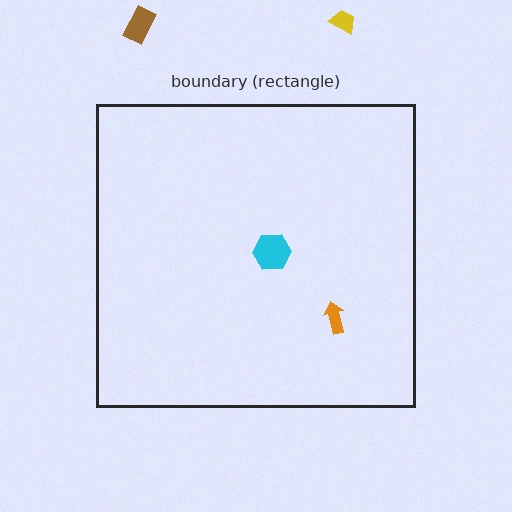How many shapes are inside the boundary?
2 inside, 2 outside.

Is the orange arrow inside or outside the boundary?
Inside.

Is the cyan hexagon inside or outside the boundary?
Inside.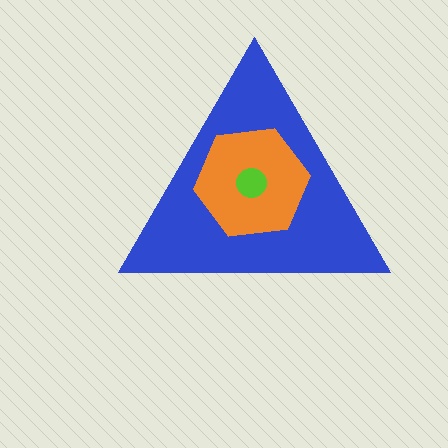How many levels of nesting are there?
3.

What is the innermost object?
The lime circle.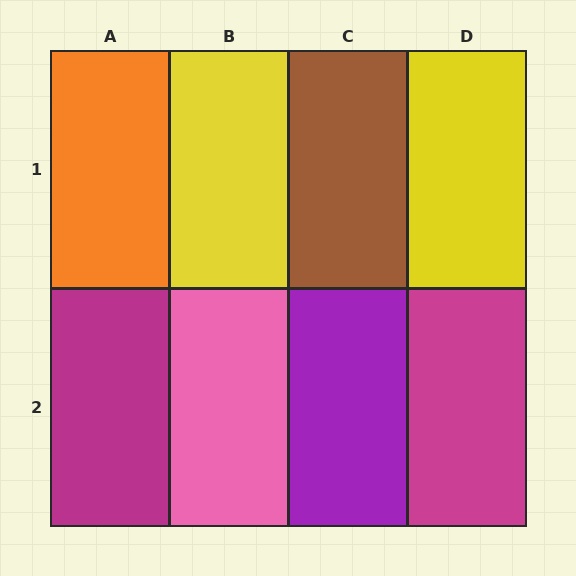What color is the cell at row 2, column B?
Pink.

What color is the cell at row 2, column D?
Magenta.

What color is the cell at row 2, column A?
Magenta.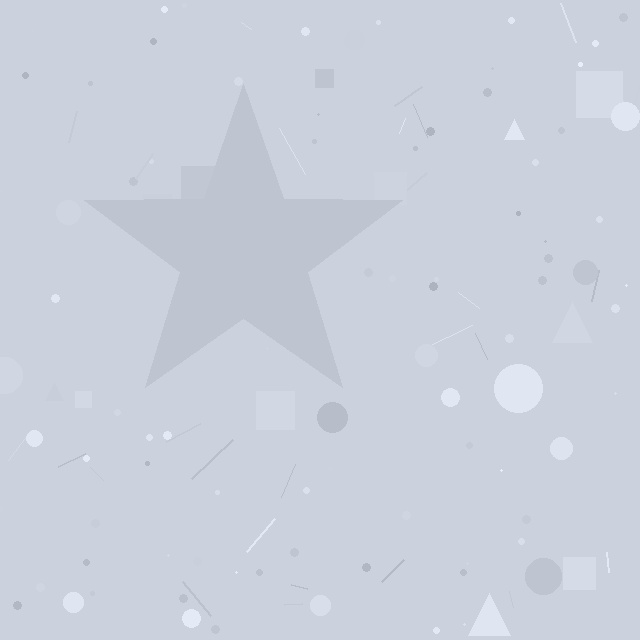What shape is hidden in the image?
A star is hidden in the image.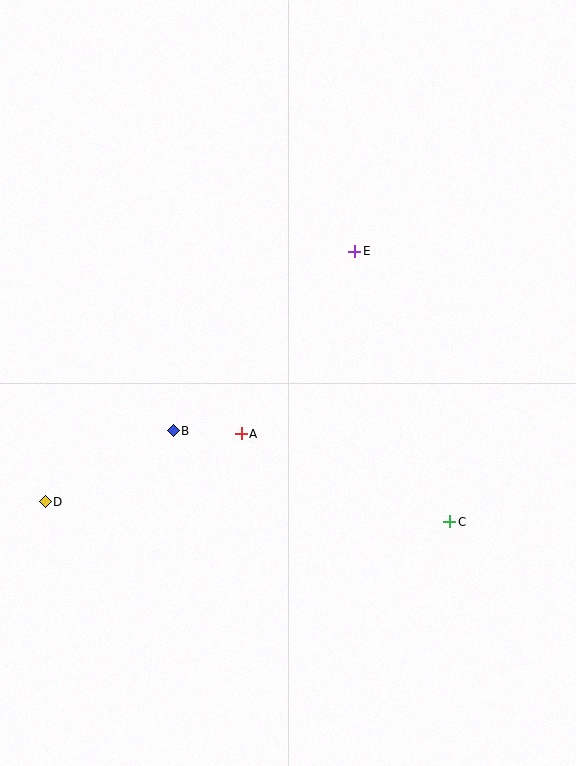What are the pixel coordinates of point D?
Point D is at (45, 502).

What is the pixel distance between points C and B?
The distance between C and B is 291 pixels.